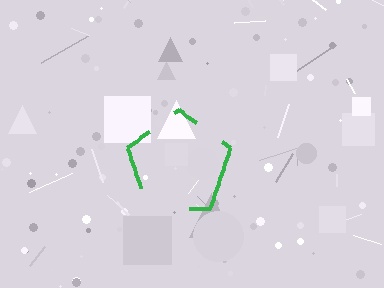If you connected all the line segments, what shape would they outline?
They would outline a pentagon.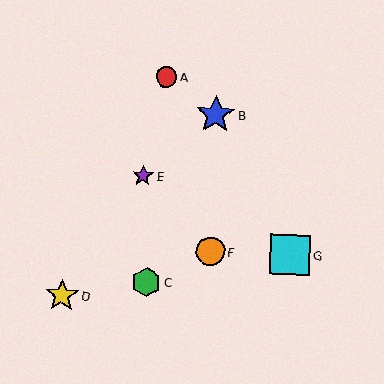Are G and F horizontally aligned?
Yes, both are at y≈255.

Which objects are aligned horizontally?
Objects F, G are aligned horizontally.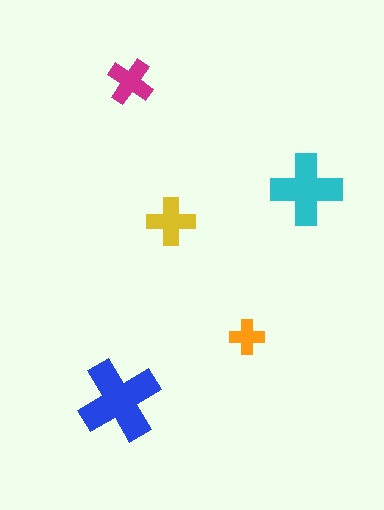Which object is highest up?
The magenta cross is topmost.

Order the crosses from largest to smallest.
the blue one, the cyan one, the yellow one, the magenta one, the orange one.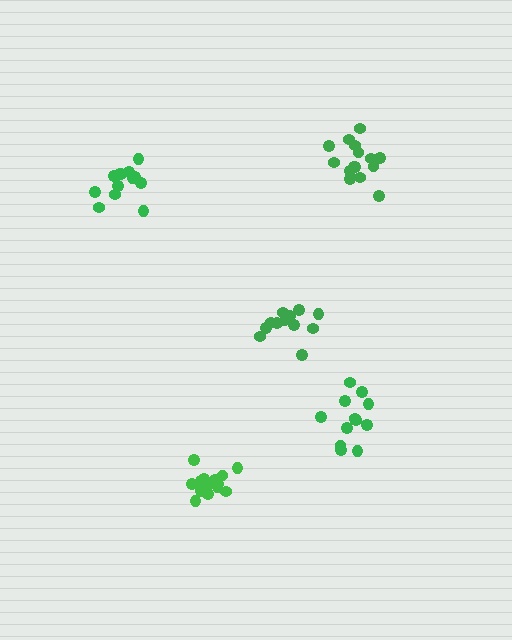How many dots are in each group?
Group 1: 13 dots, Group 2: 12 dots, Group 3: 17 dots, Group 4: 15 dots, Group 5: 13 dots (70 total).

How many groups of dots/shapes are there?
There are 5 groups.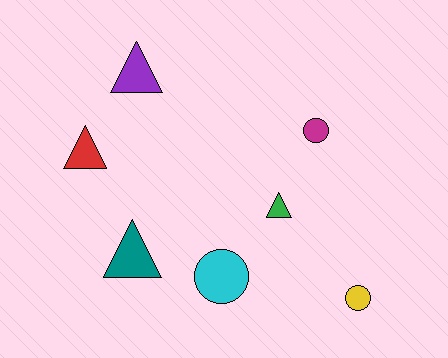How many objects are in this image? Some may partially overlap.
There are 7 objects.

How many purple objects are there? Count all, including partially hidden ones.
There is 1 purple object.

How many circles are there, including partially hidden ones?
There are 3 circles.